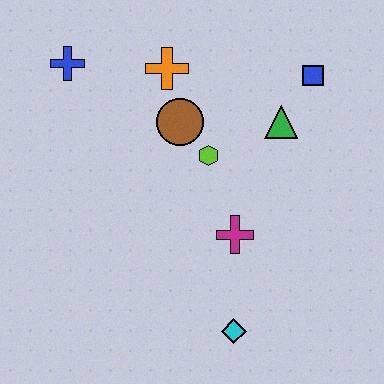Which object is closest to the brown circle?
The lime hexagon is closest to the brown circle.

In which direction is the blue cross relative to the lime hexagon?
The blue cross is to the left of the lime hexagon.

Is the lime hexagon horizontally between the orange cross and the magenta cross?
Yes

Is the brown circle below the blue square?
Yes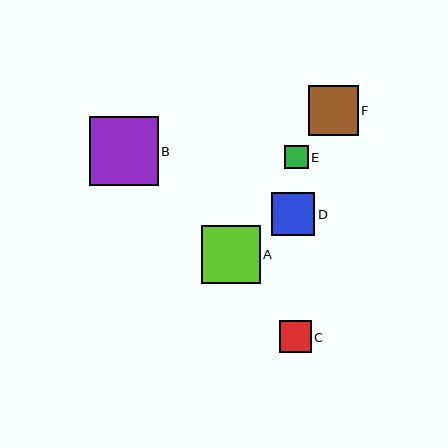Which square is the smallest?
Square E is the smallest with a size of approximately 23 pixels.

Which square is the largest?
Square B is the largest with a size of approximately 69 pixels.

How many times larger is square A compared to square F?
Square A is approximately 1.2 times the size of square F.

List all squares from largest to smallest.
From largest to smallest: B, A, F, D, C, E.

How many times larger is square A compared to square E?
Square A is approximately 2.5 times the size of square E.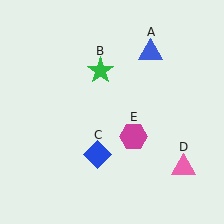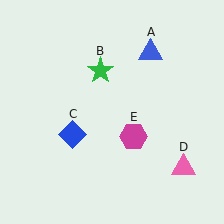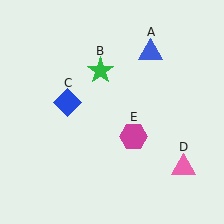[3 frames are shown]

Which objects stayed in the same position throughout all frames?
Blue triangle (object A) and green star (object B) and pink triangle (object D) and magenta hexagon (object E) remained stationary.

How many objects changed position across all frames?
1 object changed position: blue diamond (object C).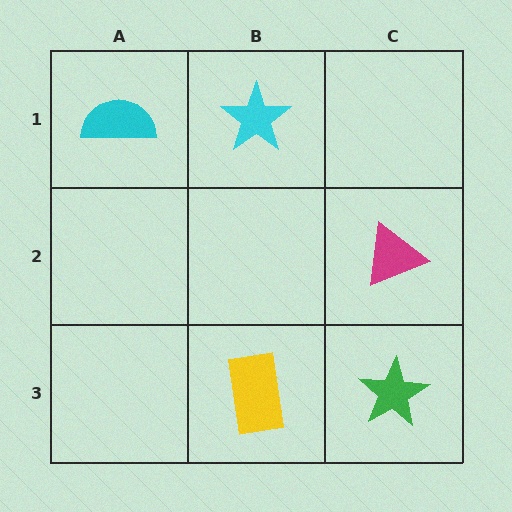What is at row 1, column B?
A cyan star.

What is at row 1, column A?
A cyan semicircle.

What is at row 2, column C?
A magenta triangle.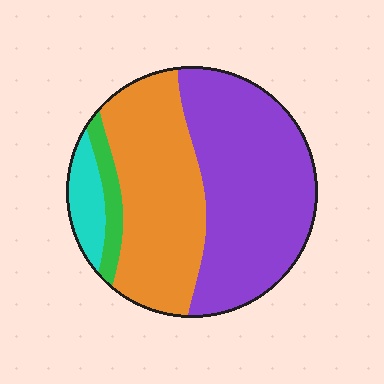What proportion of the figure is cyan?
Cyan takes up about one tenth (1/10) of the figure.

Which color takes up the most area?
Purple, at roughly 50%.